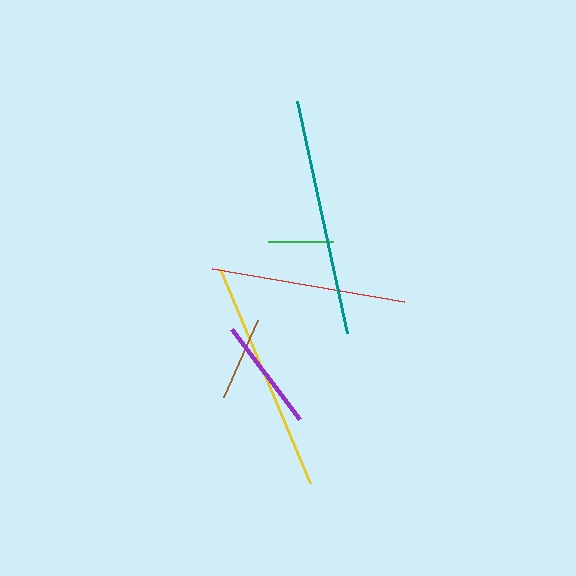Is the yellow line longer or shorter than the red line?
The yellow line is longer than the red line.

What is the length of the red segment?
The red segment is approximately 195 pixels long.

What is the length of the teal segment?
The teal segment is approximately 238 pixels long.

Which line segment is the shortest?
The green line is the shortest at approximately 65 pixels.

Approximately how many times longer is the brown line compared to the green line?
The brown line is approximately 1.3 times the length of the green line.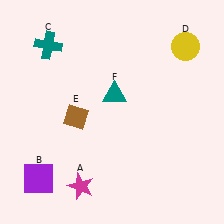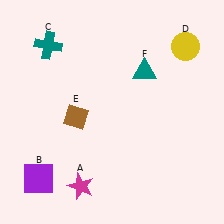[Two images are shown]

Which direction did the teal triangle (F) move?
The teal triangle (F) moved right.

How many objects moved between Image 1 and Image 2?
1 object moved between the two images.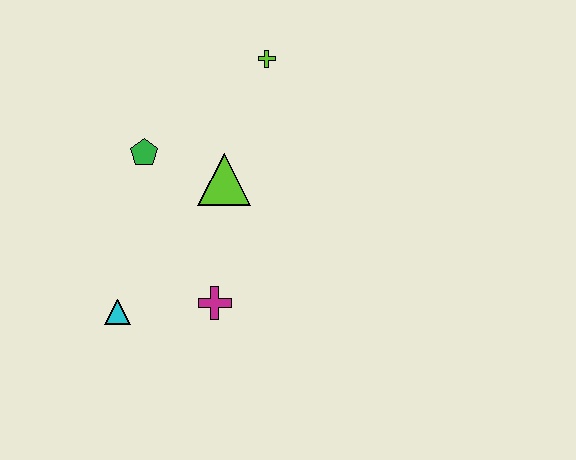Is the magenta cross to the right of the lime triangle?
No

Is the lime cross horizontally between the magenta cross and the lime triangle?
No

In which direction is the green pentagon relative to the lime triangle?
The green pentagon is to the left of the lime triangle.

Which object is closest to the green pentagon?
The lime triangle is closest to the green pentagon.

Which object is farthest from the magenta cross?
The lime cross is farthest from the magenta cross.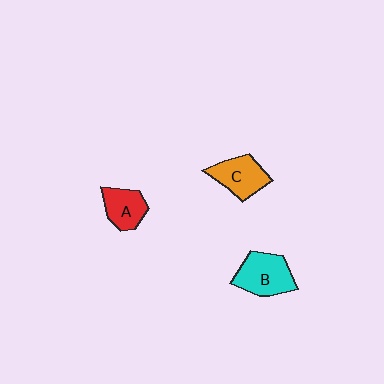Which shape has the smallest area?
Shape A (red).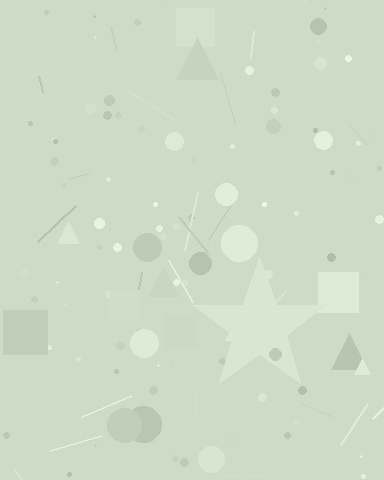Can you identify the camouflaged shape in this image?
The camouflaged shape is a star.